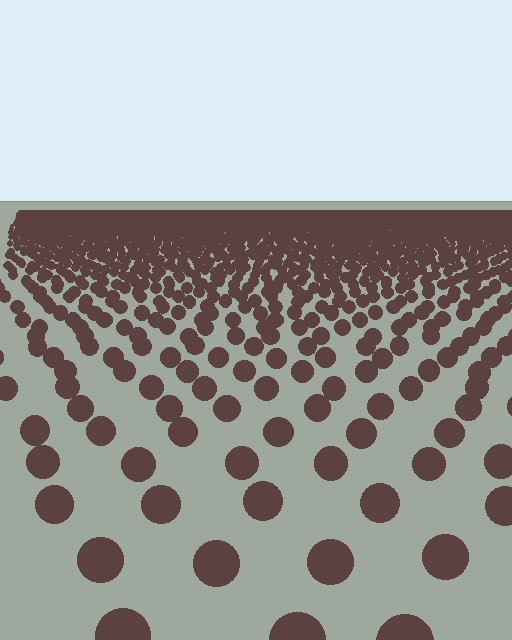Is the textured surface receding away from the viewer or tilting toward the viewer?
The surface is receding away from the viewer. Texture elements get smaller and denser toward the top.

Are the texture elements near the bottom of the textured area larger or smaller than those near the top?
Larger. Near the bottom, elements are closer to the viewer and appear at a bigger on-screen size.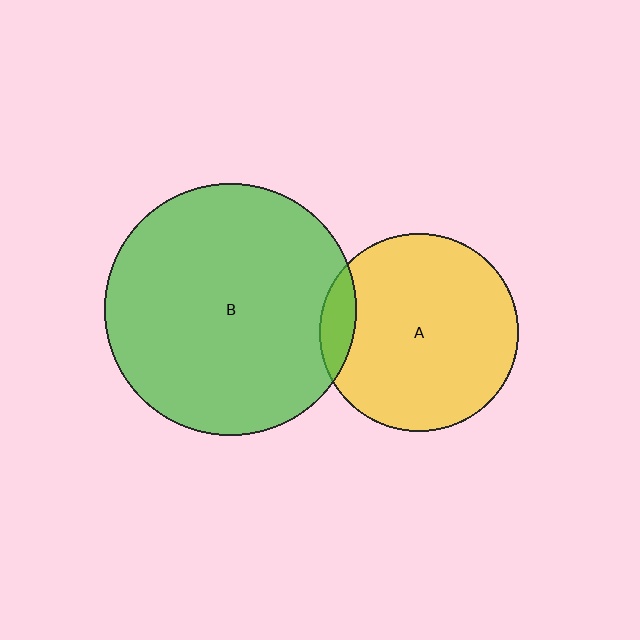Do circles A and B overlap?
Yes.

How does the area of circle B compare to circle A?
Approximately 1.6 times.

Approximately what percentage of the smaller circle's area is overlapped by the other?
Approximately 10%.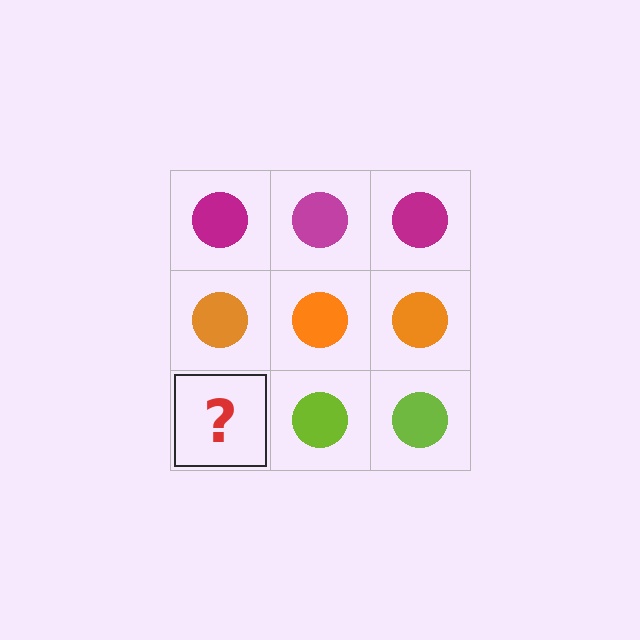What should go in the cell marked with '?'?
The missing cell should contain a lime circle.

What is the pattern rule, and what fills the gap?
The rule is that each row has a consistent color. The gap should be filled with a lime circle.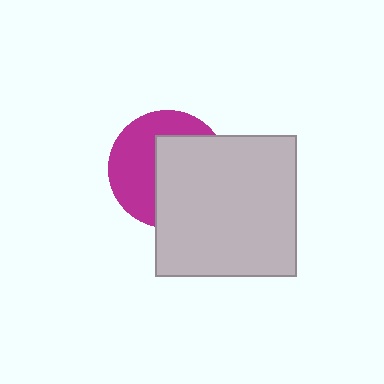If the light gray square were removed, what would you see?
You would see the complete magenta circle.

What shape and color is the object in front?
The object in front is a light gray square.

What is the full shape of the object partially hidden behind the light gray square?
The partially hidden object is a magenta circle.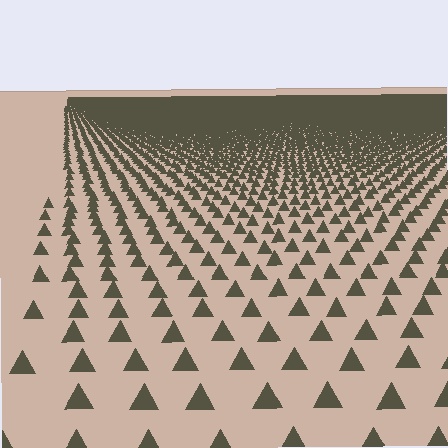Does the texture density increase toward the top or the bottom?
Density increases toward the top.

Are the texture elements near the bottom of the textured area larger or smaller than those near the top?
Larger. Near the bottom, elements are closer to the viewer and appear at a bigger on-screen size.